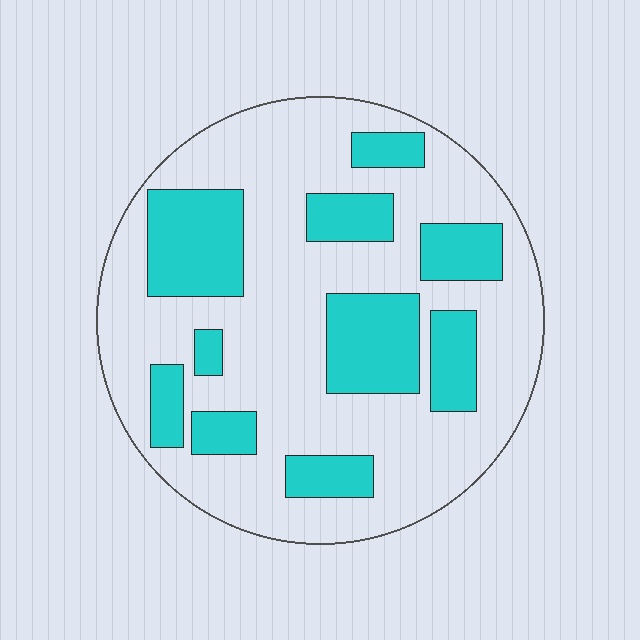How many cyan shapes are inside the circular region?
10.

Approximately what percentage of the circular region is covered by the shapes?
Approximately 30%.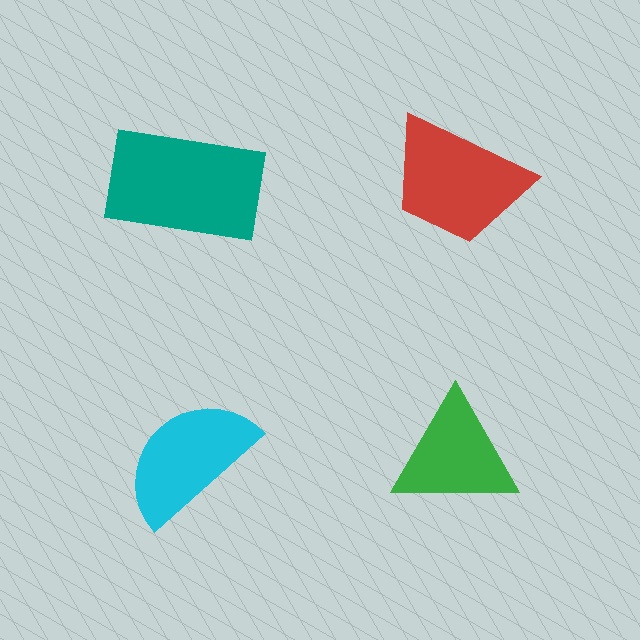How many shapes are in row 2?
2 shapes.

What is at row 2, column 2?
A green triangle.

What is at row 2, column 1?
A cyan semicircle.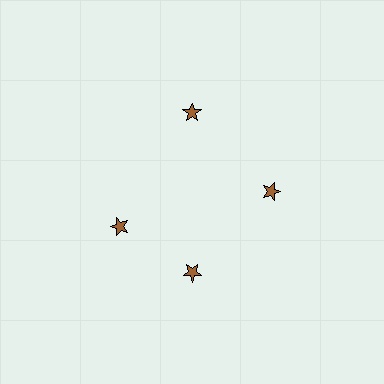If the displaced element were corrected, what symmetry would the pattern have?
It would have 4-fold rotational symmetry — the pattern would map onto itself every 90 degrees.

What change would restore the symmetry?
The symmetry would be restored by rotating it back into even spacing with its neighbors so that all 4 stars sit at equal angles and equal distance from the center.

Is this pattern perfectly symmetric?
No. The 4 brown stars are arranged in a ring, but one element near the 9 o'clock position is rotated out of alignment along the ring, breaking the 4-fold rotational symmetry.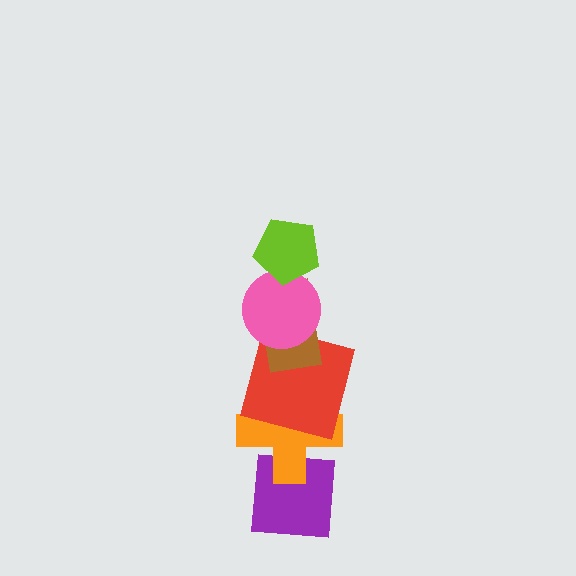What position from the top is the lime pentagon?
The lime pentagon is 1st from the top.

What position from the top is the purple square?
The purple square is 6th from the top.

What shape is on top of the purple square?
The orange cross is on top of the purple square.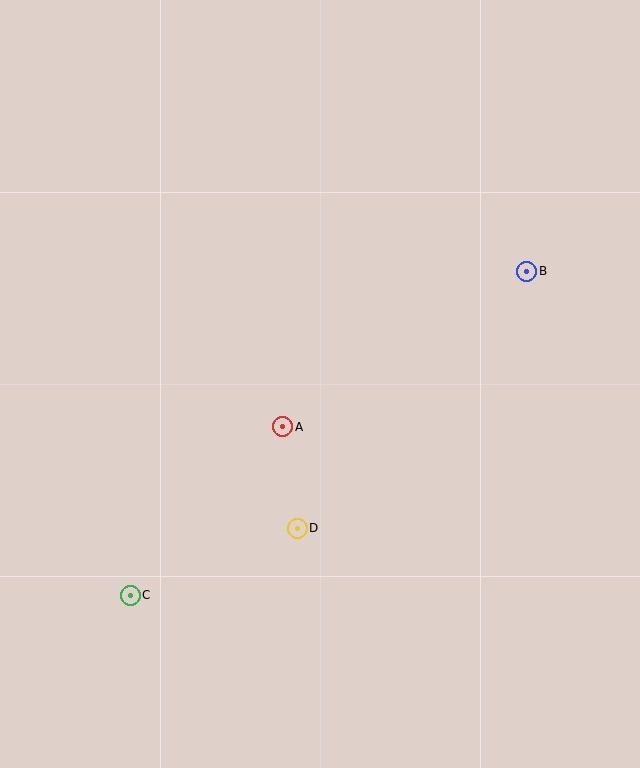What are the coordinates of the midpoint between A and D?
The midpoint between A and D is at (290, 478).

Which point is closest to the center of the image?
Point A at (283, 427) is closest to the center.